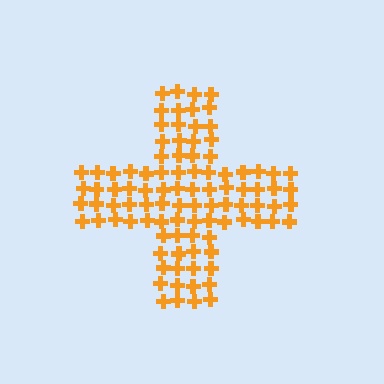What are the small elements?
The small elements are crosses.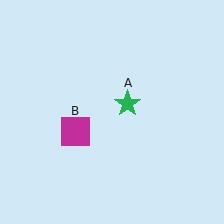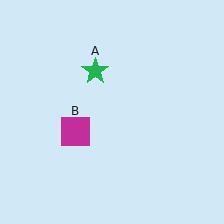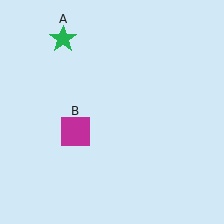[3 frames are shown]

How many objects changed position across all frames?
1 object changed position: green star (object A).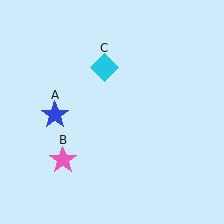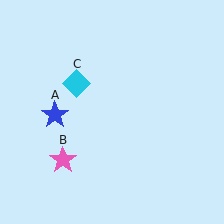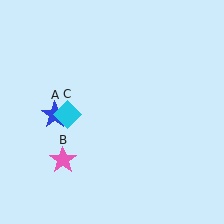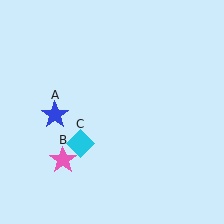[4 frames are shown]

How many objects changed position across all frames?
1 object changed position: cyan diamond (object C).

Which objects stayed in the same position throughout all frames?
Blue star (object A) and pink star (object B) remained stationary.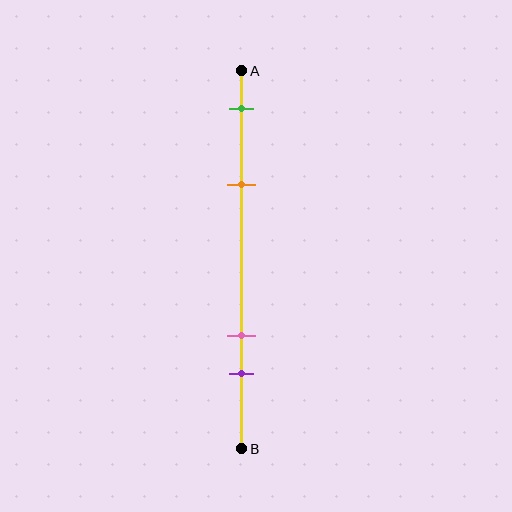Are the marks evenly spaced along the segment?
No, the marks are not evenly spaced.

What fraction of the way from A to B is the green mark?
The green mark is approximately 10% (0.1) of the way from A to B.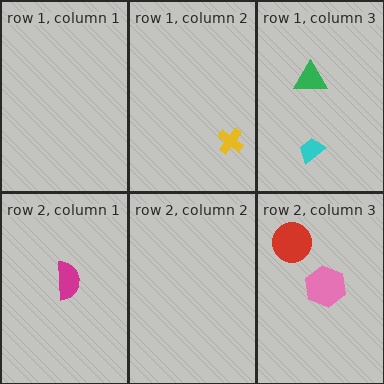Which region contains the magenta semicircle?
The row 2, column 1 region.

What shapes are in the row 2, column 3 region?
The pink hexagon, the red circle.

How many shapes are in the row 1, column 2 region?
1.